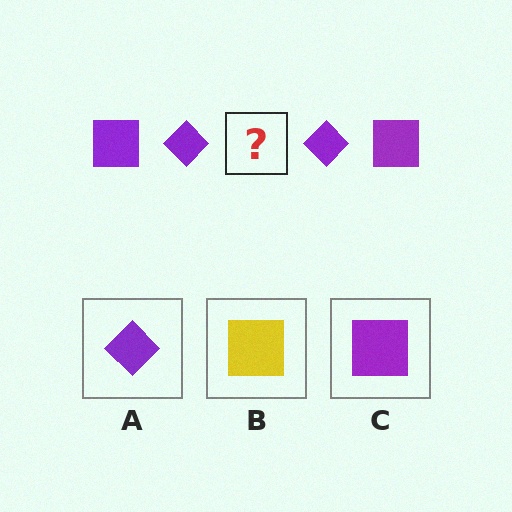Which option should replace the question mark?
Option C.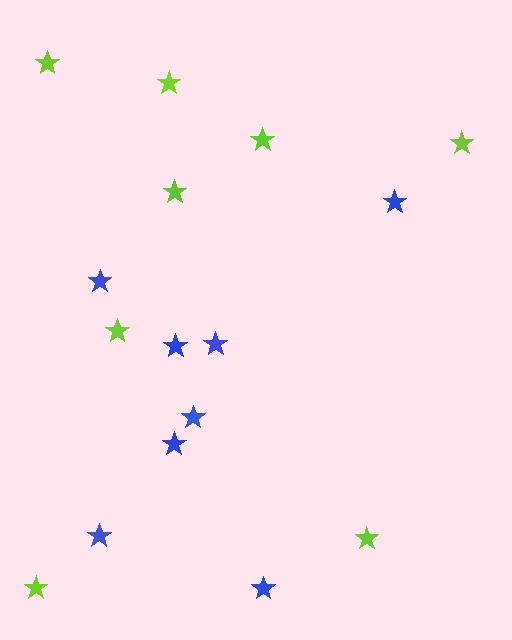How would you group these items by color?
There are 2 groups: one group of blue stars (8) and one group of lime stars (8).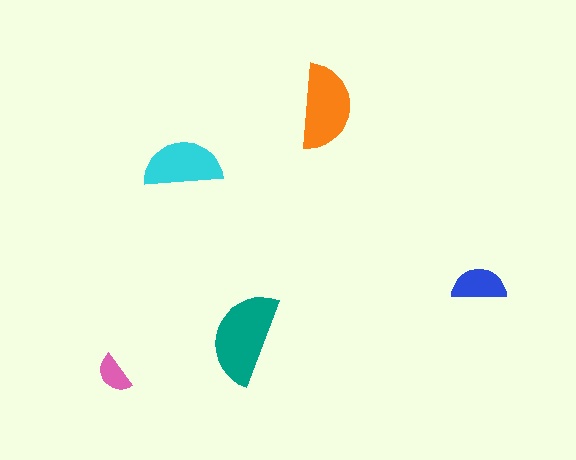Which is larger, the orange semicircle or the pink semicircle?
The orange one.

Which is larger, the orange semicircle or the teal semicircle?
The teal one.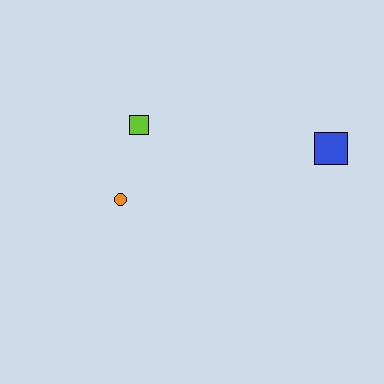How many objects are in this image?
There are 3 objects.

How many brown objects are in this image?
There are no brown objects.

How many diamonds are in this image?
There are no diamonds.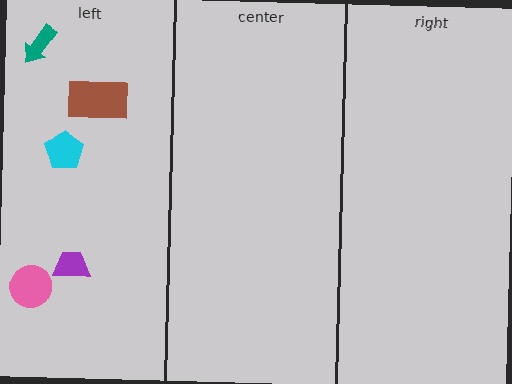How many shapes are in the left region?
5.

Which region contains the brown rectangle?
The left region.